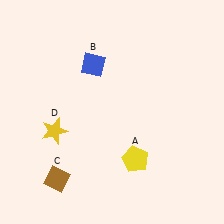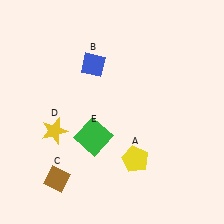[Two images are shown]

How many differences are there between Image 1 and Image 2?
There is 1 difference between the two images.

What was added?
A green square (E) was added in Image 2.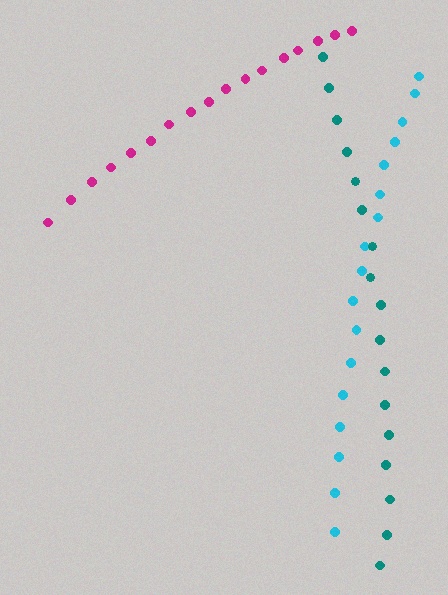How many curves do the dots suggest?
There are 3 distinct paths.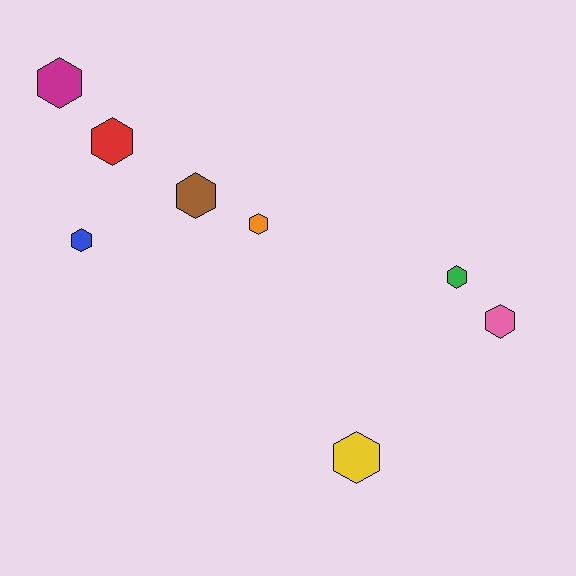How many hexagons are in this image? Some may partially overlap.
There are 8 hexagons.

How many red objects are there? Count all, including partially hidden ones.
There is 1 red object.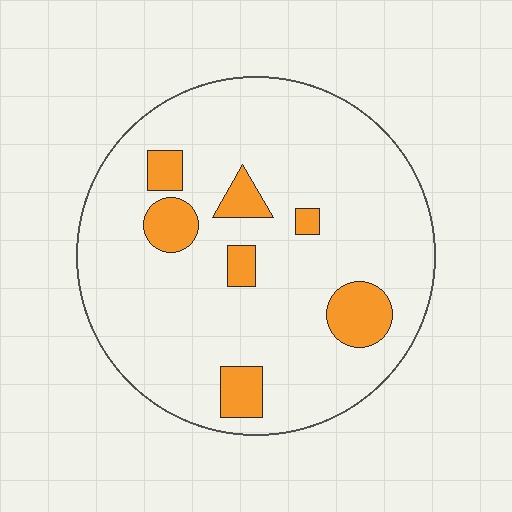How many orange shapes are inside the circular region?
7.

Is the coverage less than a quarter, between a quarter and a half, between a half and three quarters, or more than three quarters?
Less than a quarter.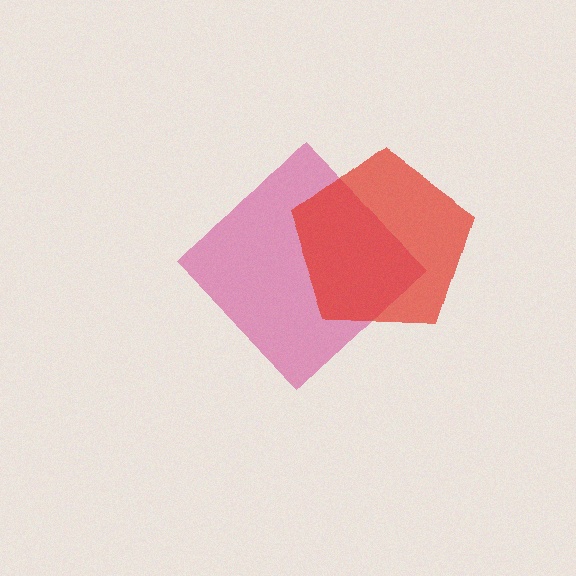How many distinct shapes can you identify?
There are 2 distinct shapes: a magenta diamond, a red pentagon.